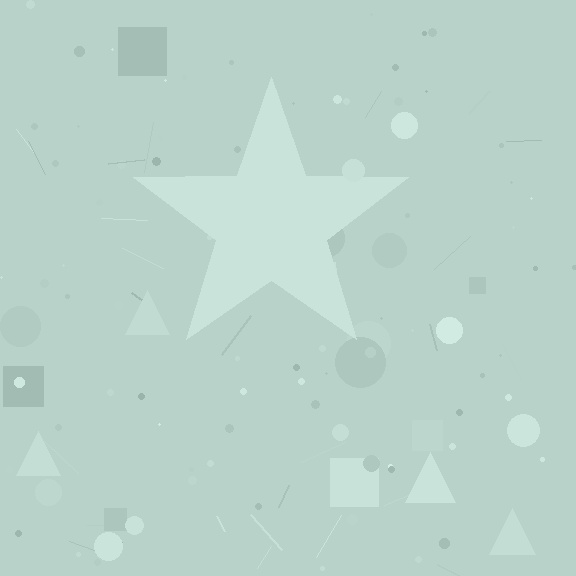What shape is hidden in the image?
A star is hidden in the image.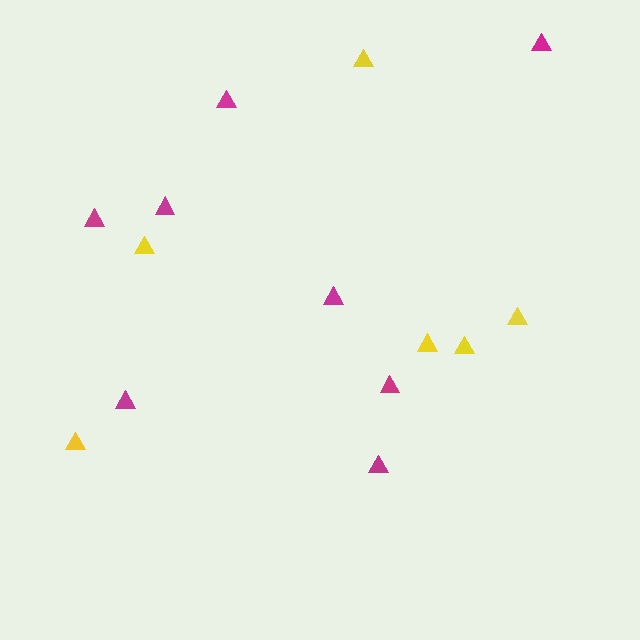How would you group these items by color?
There are 2 groups: one group of magenta triangles (8) and one group of yellow triangles (6).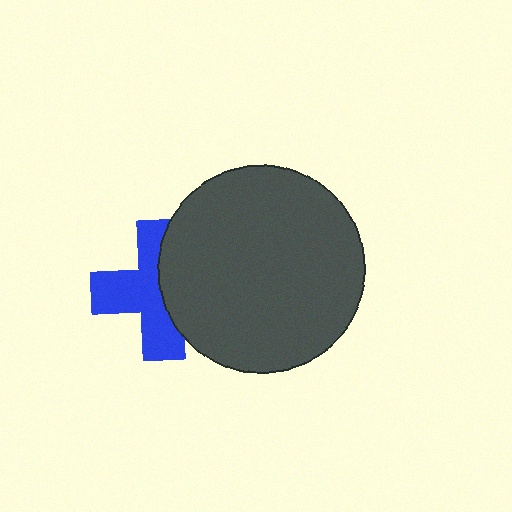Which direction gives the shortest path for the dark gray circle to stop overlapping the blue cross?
Moving right gives the shortest separation.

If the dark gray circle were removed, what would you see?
You would see the complete blue cross.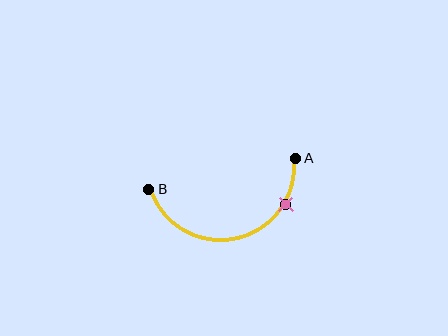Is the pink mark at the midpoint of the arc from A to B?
No. The pink mark lies on the arc but is closer to endpoint A. The arc midpoint would be at the point on the curve equidistant along the arc from both A and B.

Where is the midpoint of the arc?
The arc midpoint is the point on the curve farthest from the straight line joining A and B. It sits below that line.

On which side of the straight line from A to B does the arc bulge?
The arc bulges below the straight line connecting A and B.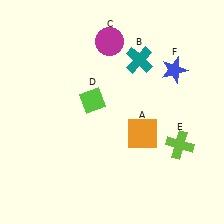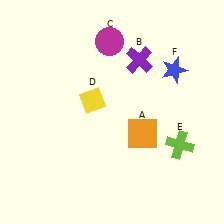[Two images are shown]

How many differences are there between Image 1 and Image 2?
There are 2 differences between the two images.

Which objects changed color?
B changed from teal to purple. D changed from lime to yellow.